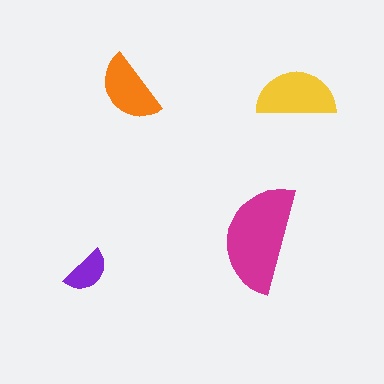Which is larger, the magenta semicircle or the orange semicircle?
The magenta one.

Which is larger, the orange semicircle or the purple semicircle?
The orange one.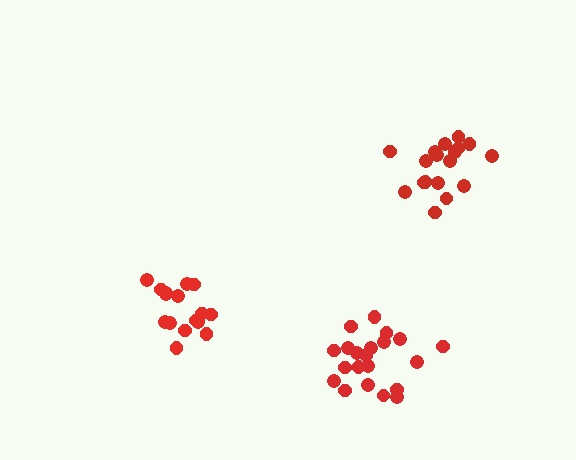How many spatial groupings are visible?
There are 3 spatial groupings.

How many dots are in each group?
Group 1: 16 dots, Group 2: 18 dots, Group 3: 21 dots (55 total).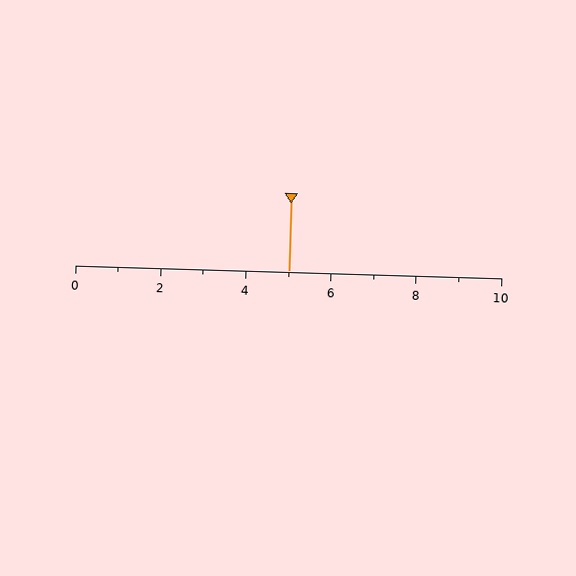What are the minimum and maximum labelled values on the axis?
The axis runs from 0 to 10.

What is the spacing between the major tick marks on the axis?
The major ticks are spaced 2 apart.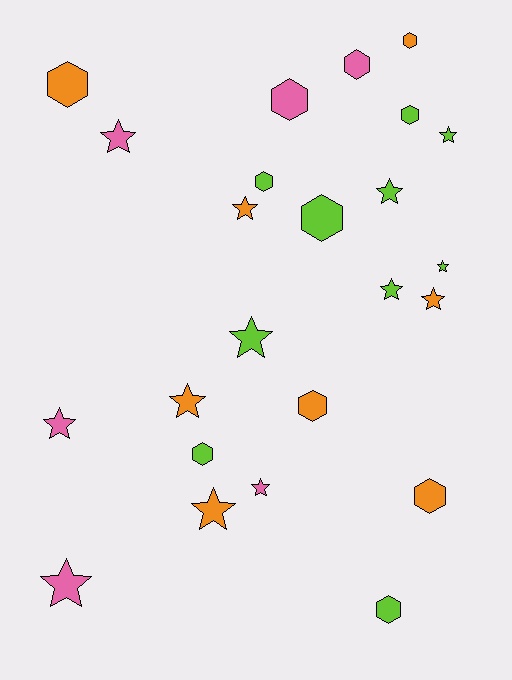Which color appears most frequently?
Lime, with 10 objects.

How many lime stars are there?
There are 5 lime stars.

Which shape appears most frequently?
Star, with 13 objects.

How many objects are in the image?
There are 24 objects.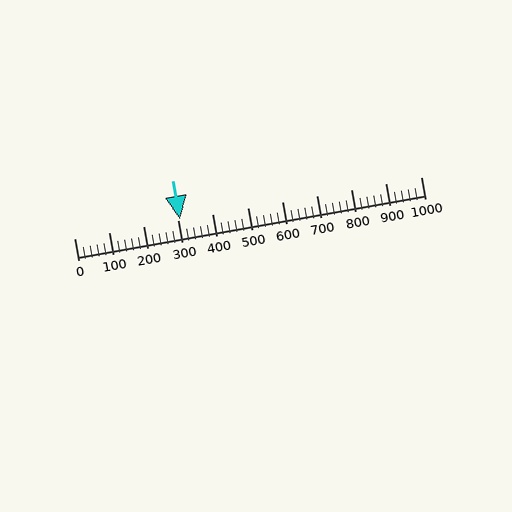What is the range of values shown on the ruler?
The ruler shows values from 0 to 1000.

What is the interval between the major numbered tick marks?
The major tick marks are spaced 100 units apart.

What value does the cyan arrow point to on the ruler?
The cyan arrow points to approximately 306.